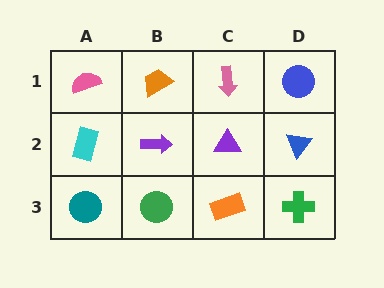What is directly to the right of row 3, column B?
An orange rectangle.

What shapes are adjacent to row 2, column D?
A blue circle (row 1, column D), a green cross (row 3, column D), a purple triangle (row 2, column C).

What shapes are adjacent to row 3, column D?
A blue triangle (row 2, column D), an orange rectangle (row 3, column C).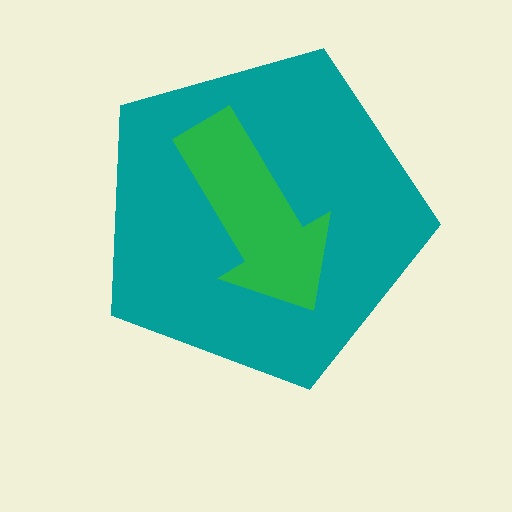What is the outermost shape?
The teal pentagon.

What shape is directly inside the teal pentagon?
The green arrow.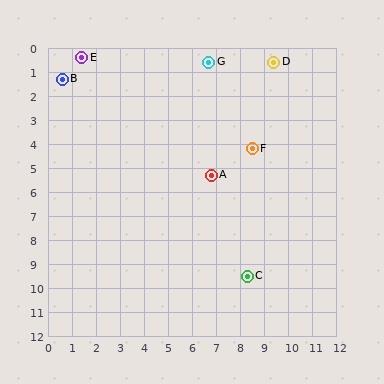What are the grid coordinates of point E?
Point E is at approximately (1.4, 0.4).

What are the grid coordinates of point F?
Point F is at approximately (8.5, 4.2).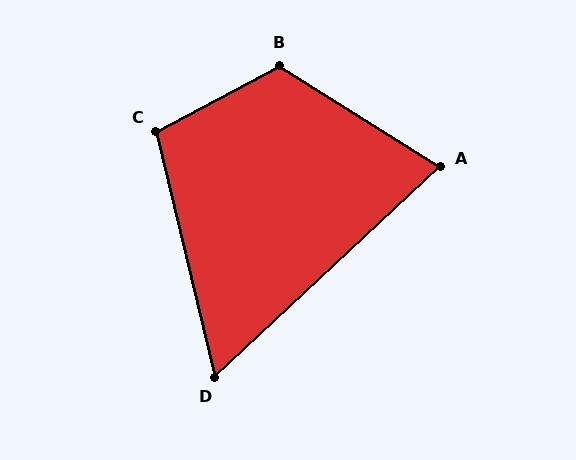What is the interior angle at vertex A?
Approximately 75 degrees (acute).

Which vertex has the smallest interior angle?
D, at approximately 60 degrees.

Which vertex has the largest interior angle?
B, at approximately 120 degrees.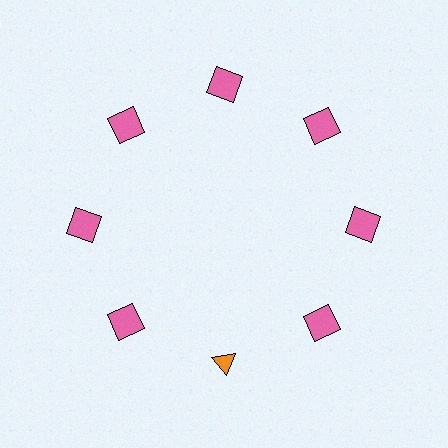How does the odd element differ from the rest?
It differs in both color (orange instead of pink) and shape (triangle instead of square).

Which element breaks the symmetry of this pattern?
The orange triangle at roughly the 6 o'clock position breaks the symmetry. All other shapes are pink squares.